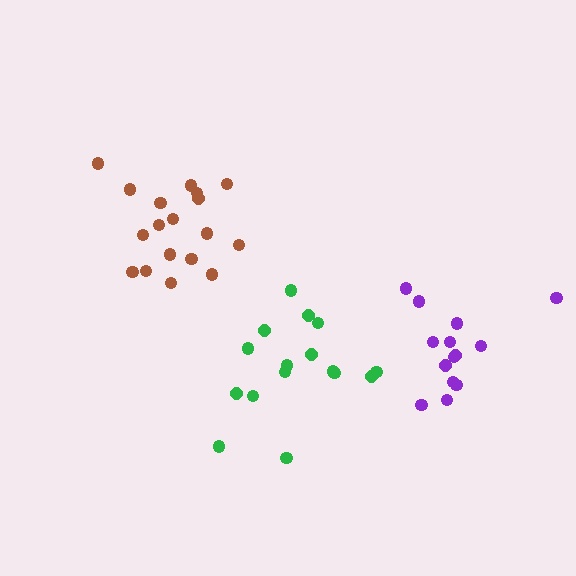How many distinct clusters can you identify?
There are 3 distinct clusters.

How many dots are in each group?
Group 1: 16 dots, Group 2: 14 dots, Group 3: 18 dots (48 total).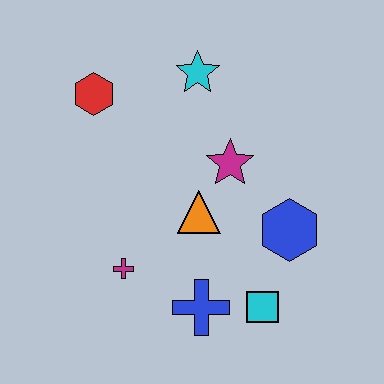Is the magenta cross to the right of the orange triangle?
No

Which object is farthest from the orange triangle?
The red hexagon is farthest from the orange triangle.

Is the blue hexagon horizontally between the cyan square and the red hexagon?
No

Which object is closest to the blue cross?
The cyan square is closest to the blue cross.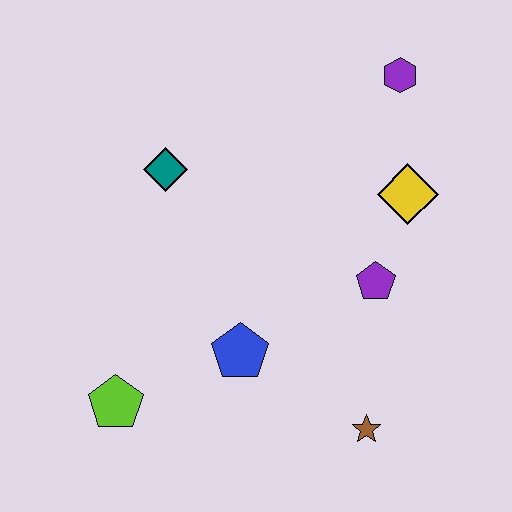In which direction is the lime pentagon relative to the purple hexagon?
The lime pentagon is below the purple hexagon.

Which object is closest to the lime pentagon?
The blue pentagon is closest to the lime pentagon.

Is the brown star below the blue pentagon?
Yes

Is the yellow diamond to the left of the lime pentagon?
No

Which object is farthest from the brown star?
The purple hexagon is farthest from the brown star.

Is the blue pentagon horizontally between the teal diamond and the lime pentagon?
No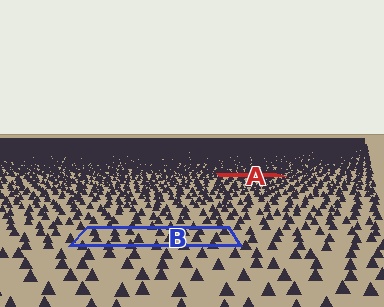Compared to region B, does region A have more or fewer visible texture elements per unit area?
Region A has more texture elements per unit area — they are packed more densely because it is farther away.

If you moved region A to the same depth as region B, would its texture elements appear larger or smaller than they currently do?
They would appear larger. At a closer depth, the same texture elements are projected at a bigger on-screen size.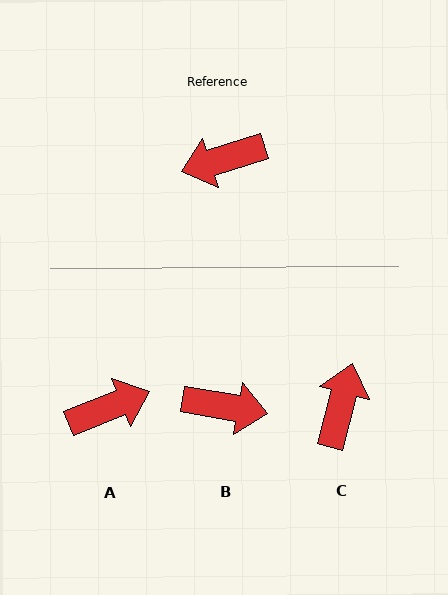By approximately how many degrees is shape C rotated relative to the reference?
Approximately 123 degrees clockwise.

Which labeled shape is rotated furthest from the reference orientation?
A, about 176 degrees away.